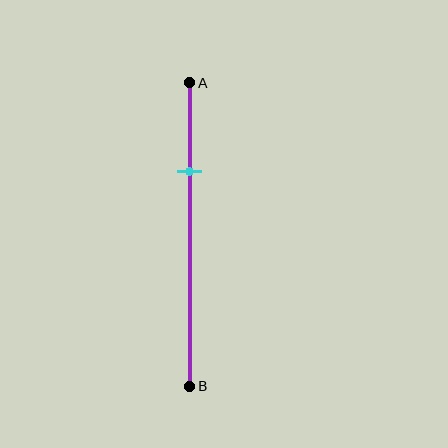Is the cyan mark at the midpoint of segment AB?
No, the mark is at about 30% from A, not at the 50% midpoint.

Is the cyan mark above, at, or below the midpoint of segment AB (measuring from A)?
The cyan mark is above the midpoint of segment AB.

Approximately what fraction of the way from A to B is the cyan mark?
The cyan mark is approximately 30% of the way from A to B.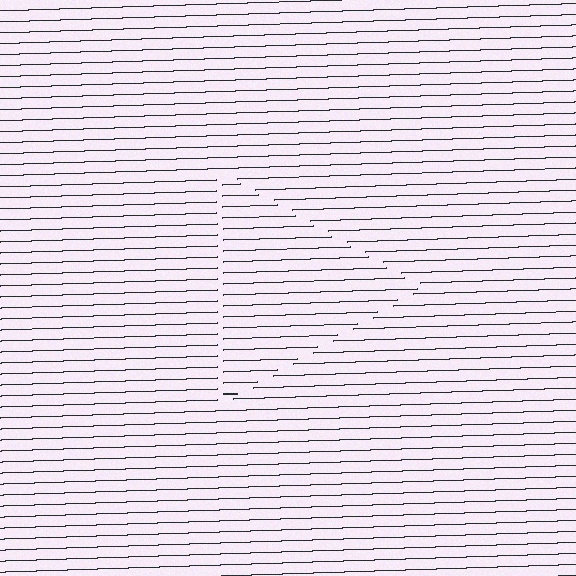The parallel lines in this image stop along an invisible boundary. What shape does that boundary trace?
An illusory triangle. The interior of the shape contains the same grating, shifted by half a period — the contour is defined by the phase discontinuity where line-ends from the inner and outer gratings abut.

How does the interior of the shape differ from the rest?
The interior of the shape contains the same grating, shifted by half a period — the contour is defined by the phase discontinuity where line-ends from the inner and outer gratings abut.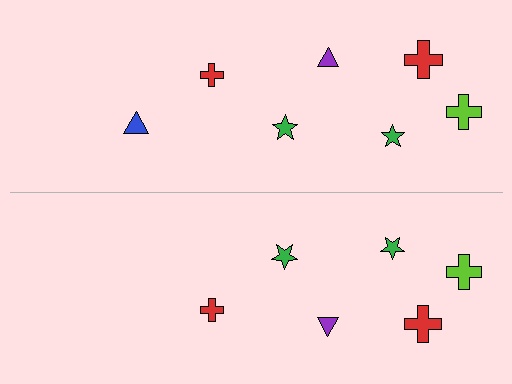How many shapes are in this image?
There are 13 shapes in this image.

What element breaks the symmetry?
A blue triangle is missing from the bottom side.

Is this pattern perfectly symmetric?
No, the pattern is not perfectly symmetric. A blue triangle is missing from the bottom side.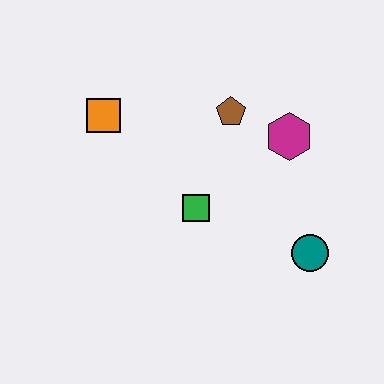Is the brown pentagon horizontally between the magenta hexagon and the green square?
Yes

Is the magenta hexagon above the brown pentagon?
No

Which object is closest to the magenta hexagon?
The brown pentagon is closest to the magenta hexagon.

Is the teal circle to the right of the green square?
Yes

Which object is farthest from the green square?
The orange square is farthest from the green square.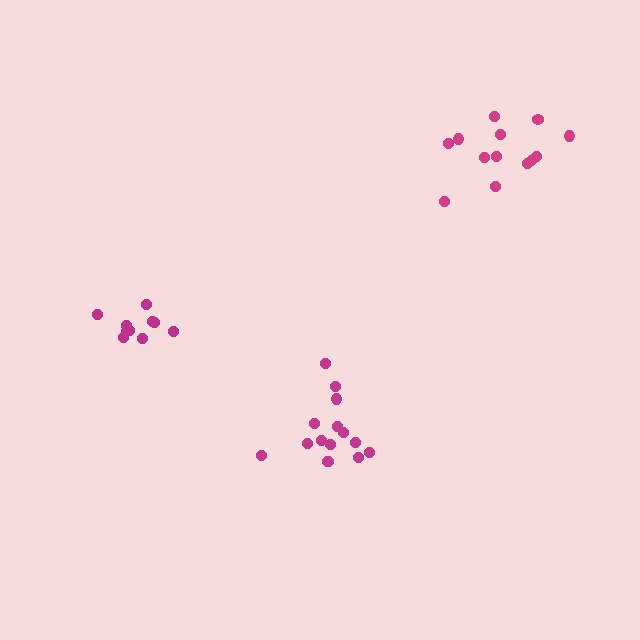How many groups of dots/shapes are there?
There are 3 groups.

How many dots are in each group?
Group 1: 15 dots, Group 2: 13 dots, Group 3: 10 dots (38 total).